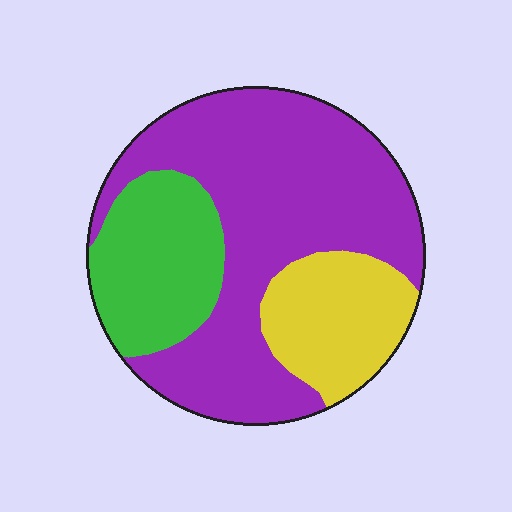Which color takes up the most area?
Purple, at roughly 60%.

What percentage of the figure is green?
Green covers 22% of the figure.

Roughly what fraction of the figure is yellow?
Yellow covers around 20% of the figure.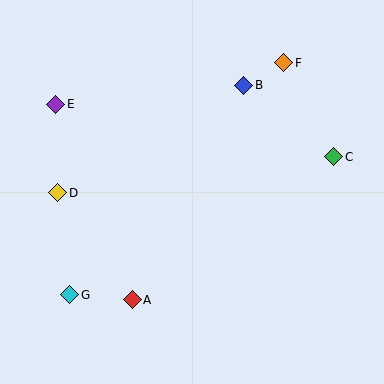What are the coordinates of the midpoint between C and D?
The midpoint between C and D is at (196, 175).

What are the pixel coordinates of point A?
Point A is at (132, 300).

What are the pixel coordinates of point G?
Point G is at (70, 295).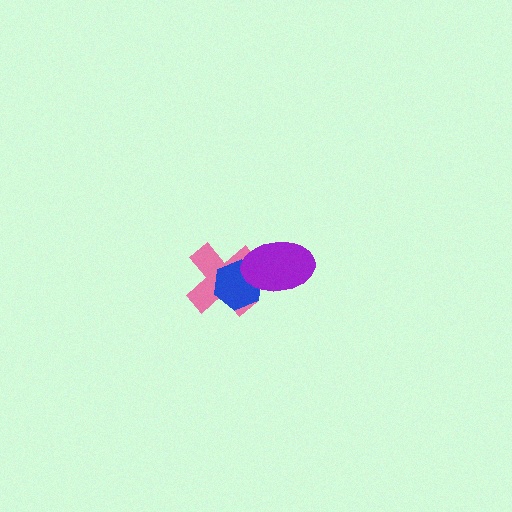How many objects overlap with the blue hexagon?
2 objects overlap with the blue hexagon.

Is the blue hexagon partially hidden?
Yes, it is partially covered by another shape.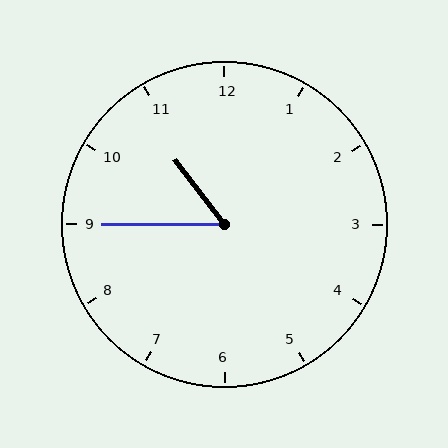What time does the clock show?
10:45.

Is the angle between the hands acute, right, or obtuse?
It is acute.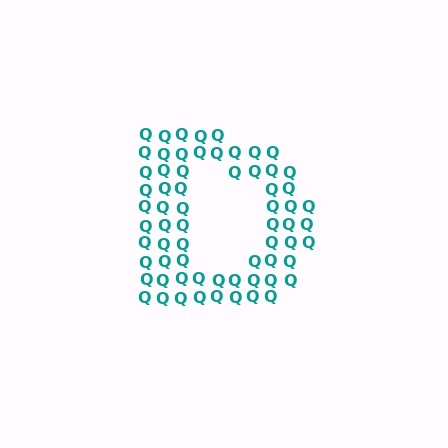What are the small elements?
The small elements are letter Q's.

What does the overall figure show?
The overall figure shows the letter D.